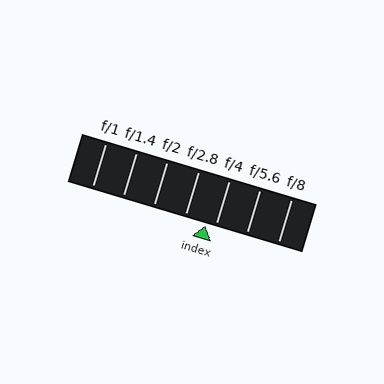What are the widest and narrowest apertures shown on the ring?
The widest aperture shown is f/1 and the narrowest is f/8.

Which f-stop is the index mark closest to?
The index mark is closest to f/4.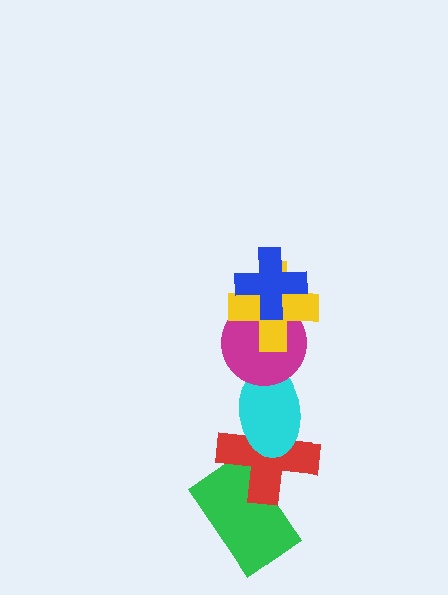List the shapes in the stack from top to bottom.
From top to bottom: the blue cross, the yellow cross, the magenta circle, the cyan ellipse, the red cross, the green rectangle.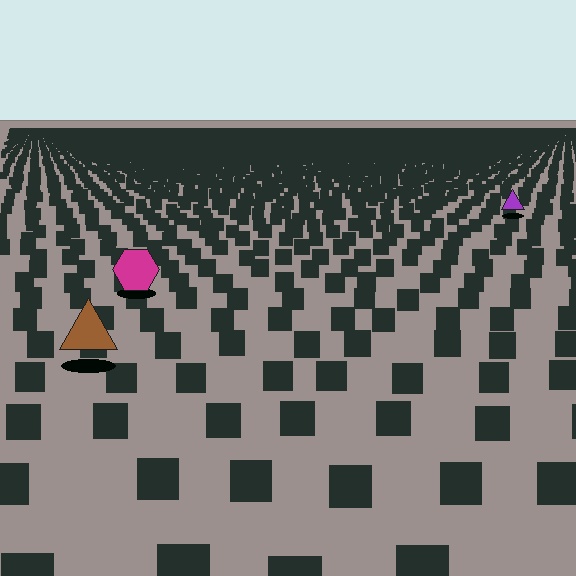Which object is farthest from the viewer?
The purple triangle is farthest from the viewer. It appears smaller and the ground texture around it is denser.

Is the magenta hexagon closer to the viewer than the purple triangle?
Yes. The magenta hexagon is closer — you can tell from the texture gradient: the ground texture is coarser near it.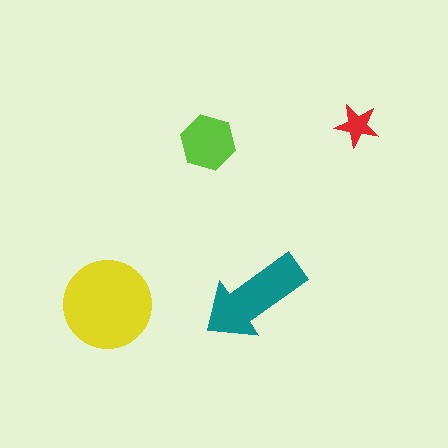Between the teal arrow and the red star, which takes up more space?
The teal arrow.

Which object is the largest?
The yellow circle.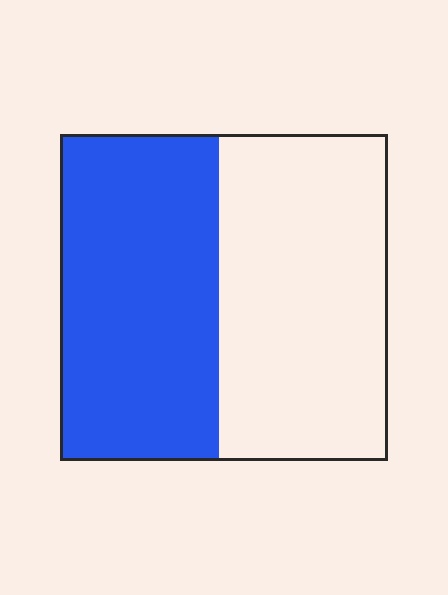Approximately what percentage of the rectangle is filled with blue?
Approximately 50%.